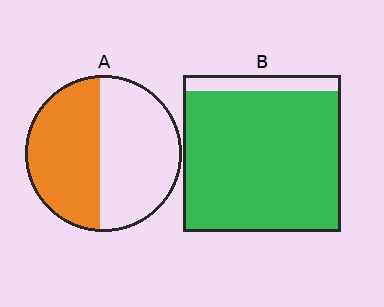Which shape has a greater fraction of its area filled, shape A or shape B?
Shape B.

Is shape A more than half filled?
Roughly half.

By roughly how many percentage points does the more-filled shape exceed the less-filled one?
By roughly 45 percentage points (B over A).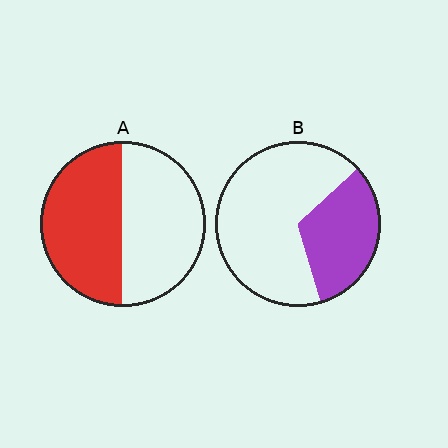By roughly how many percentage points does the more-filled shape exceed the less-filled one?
By roughly 15 percentage points (A over B).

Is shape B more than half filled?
No.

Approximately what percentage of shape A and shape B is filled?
A is approximately 50% and B is approximately 35%.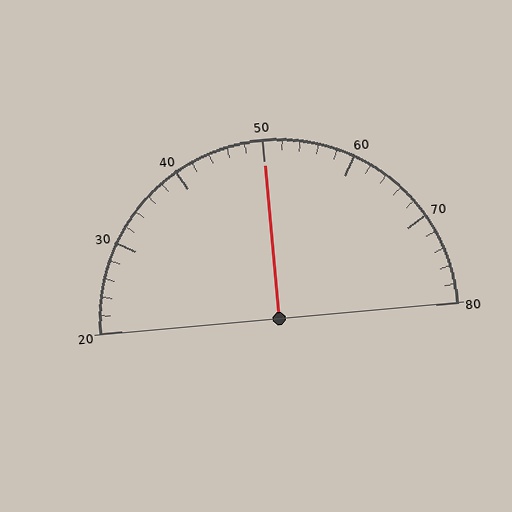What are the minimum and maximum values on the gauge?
The gauge ranges from 20 to 80.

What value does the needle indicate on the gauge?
The needle indicates approximately 50.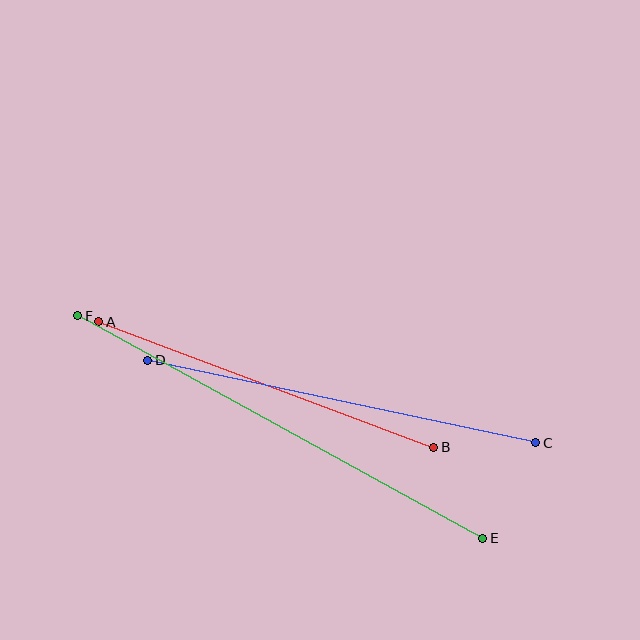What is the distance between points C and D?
The distance is approximately 397 pixels.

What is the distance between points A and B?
The distance is approximately 358 pixels.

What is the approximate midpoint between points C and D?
The midpoint is at approximately (342, 402) pixels.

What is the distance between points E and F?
The distance is approximately 462 pixels.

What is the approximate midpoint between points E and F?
The midpoint is at approximately (280, 427) pixels.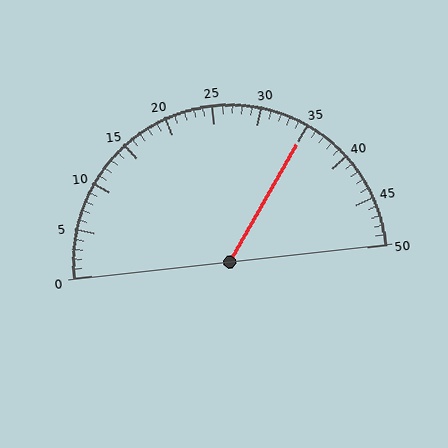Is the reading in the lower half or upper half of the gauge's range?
The reading is in the upper half of the range (0 to 50).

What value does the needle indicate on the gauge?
The needle indicates approximately 35.